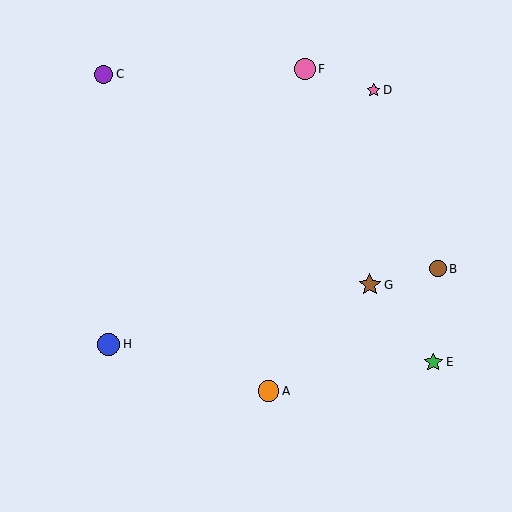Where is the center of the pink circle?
The center of the pink circle is at (305, 69).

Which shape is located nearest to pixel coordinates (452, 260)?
The brown circle (labeled B) at (438, 269) is nearest to that location.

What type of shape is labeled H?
Shape H is a blue circle.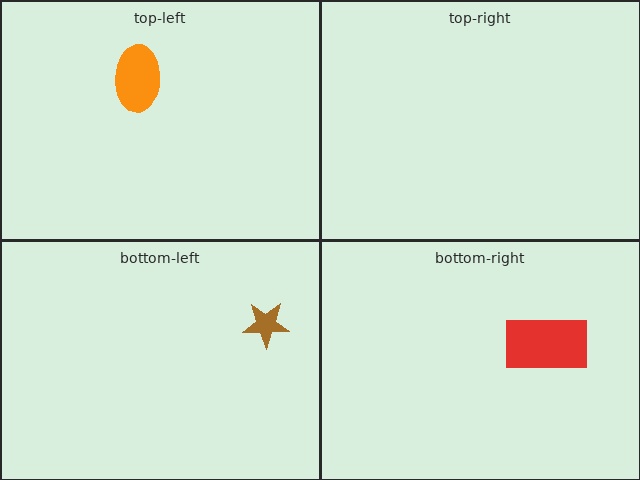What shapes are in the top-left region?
The orange ellipse.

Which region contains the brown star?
The bottom-left region.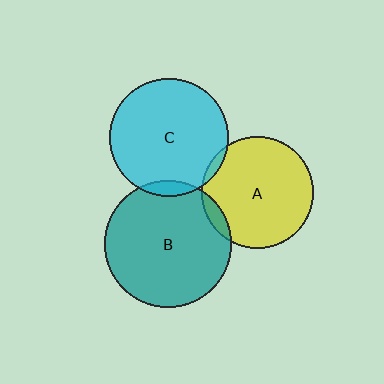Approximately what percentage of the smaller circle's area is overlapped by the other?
Approximately 5%.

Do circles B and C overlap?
Yes.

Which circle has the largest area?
Circle B (teal).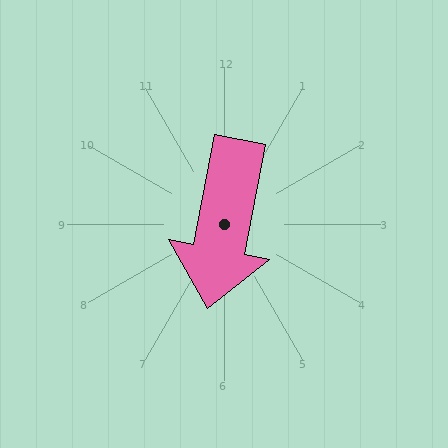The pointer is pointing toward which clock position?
Roughly 6 o'clock.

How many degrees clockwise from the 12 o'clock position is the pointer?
Approximately 191 degrees.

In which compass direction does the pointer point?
South.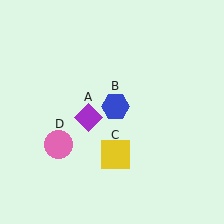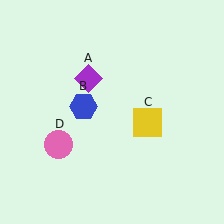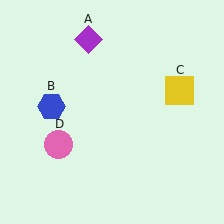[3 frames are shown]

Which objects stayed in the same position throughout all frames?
Pink circle (object D) remained stationary.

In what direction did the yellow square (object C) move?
The yellow square (object C) moved up and to the right.